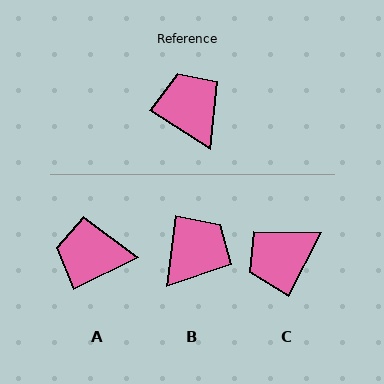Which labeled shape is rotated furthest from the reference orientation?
C, about 95 degrees away.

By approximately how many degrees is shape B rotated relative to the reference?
Approximately 65 degrees clockwise.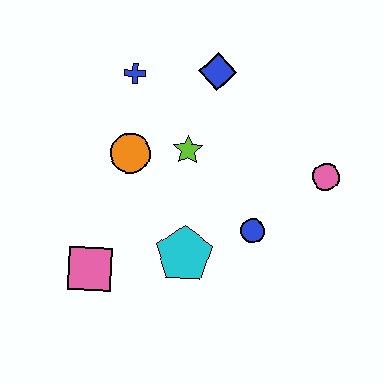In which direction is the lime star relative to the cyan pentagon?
The lime star is above the cyan pentagon.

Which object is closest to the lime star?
The orange circle is closest to the lime star.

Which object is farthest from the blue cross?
The pink circle is farthest from the blue cross.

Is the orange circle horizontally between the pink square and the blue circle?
Yes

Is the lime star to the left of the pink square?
No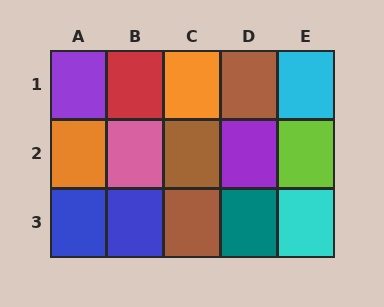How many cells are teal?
1 cell is teal.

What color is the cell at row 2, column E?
Lime.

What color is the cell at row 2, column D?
Purple.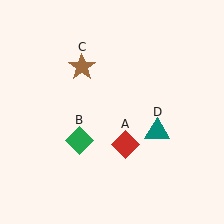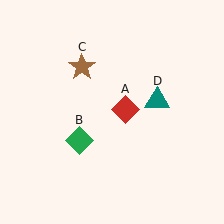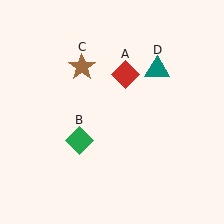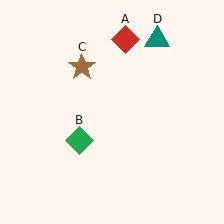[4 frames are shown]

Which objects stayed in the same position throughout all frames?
Green diamond (object B) and brown star (object C) remained stationary.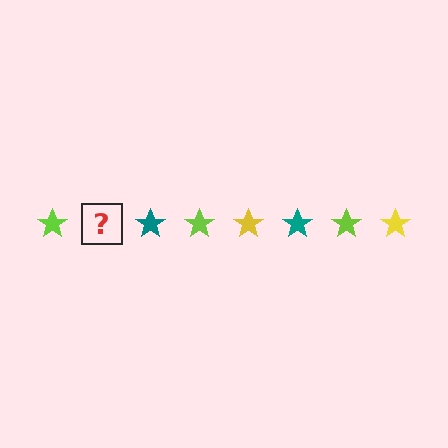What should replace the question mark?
The question mark should be replaced with a yellow star.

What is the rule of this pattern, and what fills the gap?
The rule is that the pattern cycles through lime, yellow, teal stars. The gap should be filled with a yellow star.